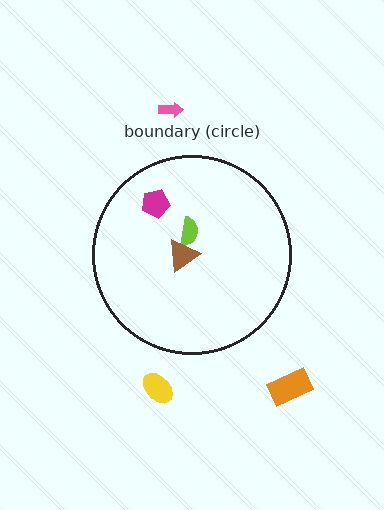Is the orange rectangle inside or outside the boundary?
Outside.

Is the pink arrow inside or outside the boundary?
Outside.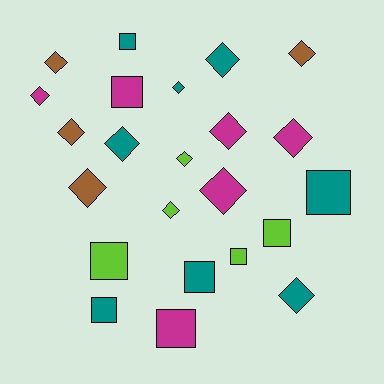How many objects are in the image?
There are 23 objects.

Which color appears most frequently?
Teal, with 8 objects.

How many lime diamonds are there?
There are 2 lime diamonds.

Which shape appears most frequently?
Diamond, with 14 objects.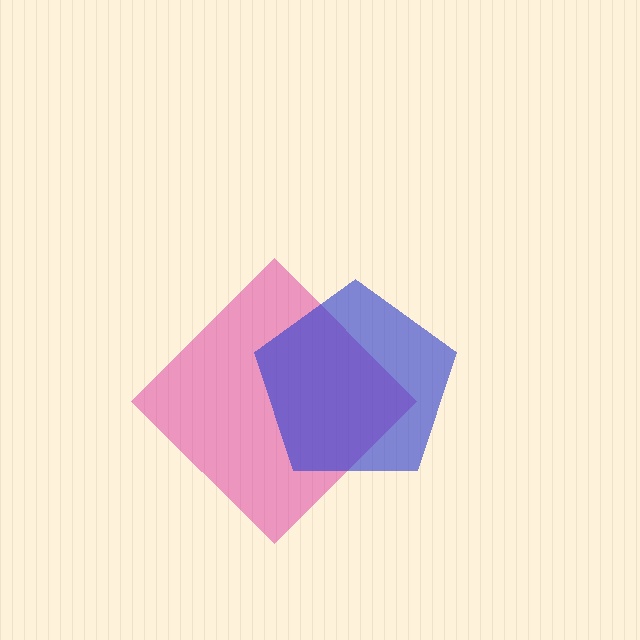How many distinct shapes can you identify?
There are 2 distinct shapes: a magenta diamond, a blue pentagon.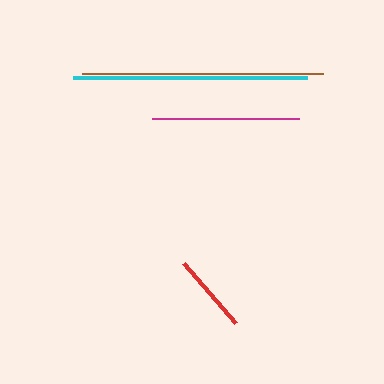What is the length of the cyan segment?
The cyan segment is approximately 233 pixels long.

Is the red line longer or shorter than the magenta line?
The magenta line is longer than the red line.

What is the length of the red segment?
The red segment is approximately 80 pixels long.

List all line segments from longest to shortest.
From longest to shortest: brown, cyan, magenta, red.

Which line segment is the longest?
The brown line is the longest at approximately 241 pixels.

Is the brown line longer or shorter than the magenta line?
The brown line is longer than the magenta line.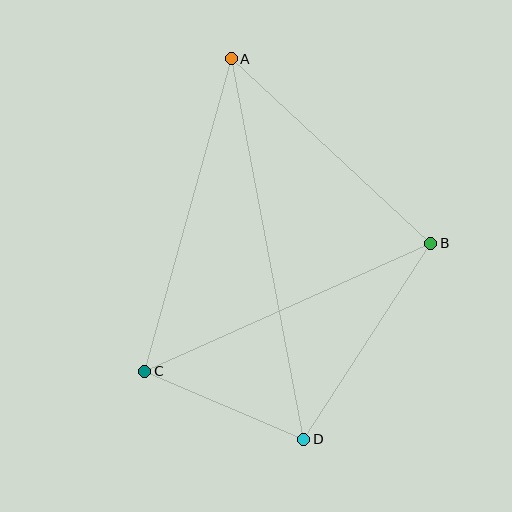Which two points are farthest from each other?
Points A and D are farthest from each other.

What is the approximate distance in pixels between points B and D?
The distance between B and D is approximately 234 pixels.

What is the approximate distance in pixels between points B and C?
The distance between B and C is approximately 314 pixels.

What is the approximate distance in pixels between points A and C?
The distance between A and C is approximately 324 pixels.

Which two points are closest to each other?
Points C and D are closest to each other.